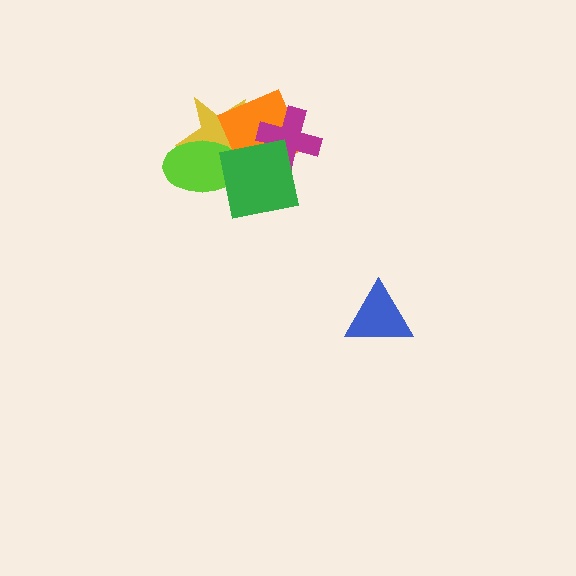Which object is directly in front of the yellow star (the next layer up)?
The lime ellipse is directly in front of the yellow star.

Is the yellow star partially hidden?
Yes, it is partially covered by another shape.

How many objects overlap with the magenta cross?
2 objects overlap with the magenta cross.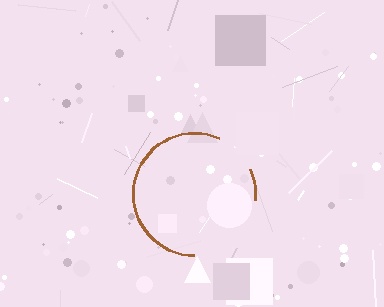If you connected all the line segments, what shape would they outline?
They would outline a circle.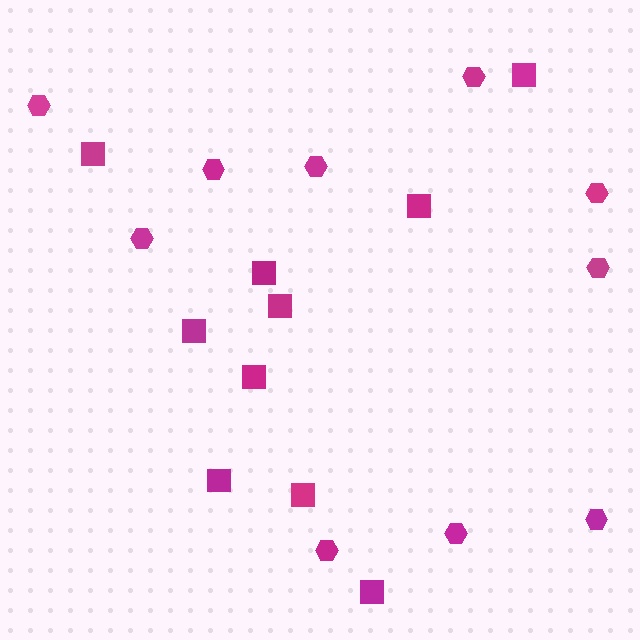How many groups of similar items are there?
There are 2 groups: one group of squares (10) and one group of hexagons (10).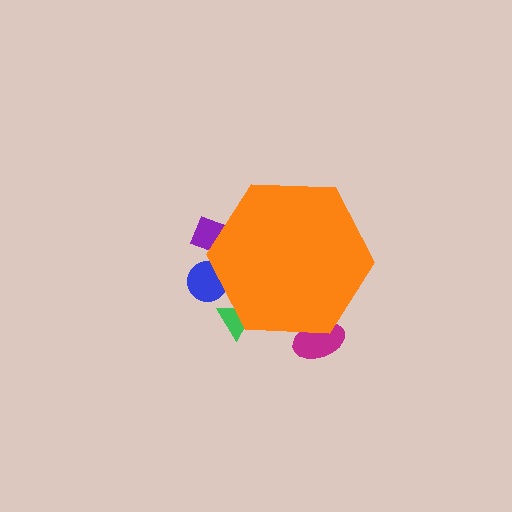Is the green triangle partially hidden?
Yes, the green triangle is partially hidden behind the orange hexagon.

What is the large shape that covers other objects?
An orange hexagon.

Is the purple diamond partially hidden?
Yes, the purple diamond is partially hidden behind the orange hexagon.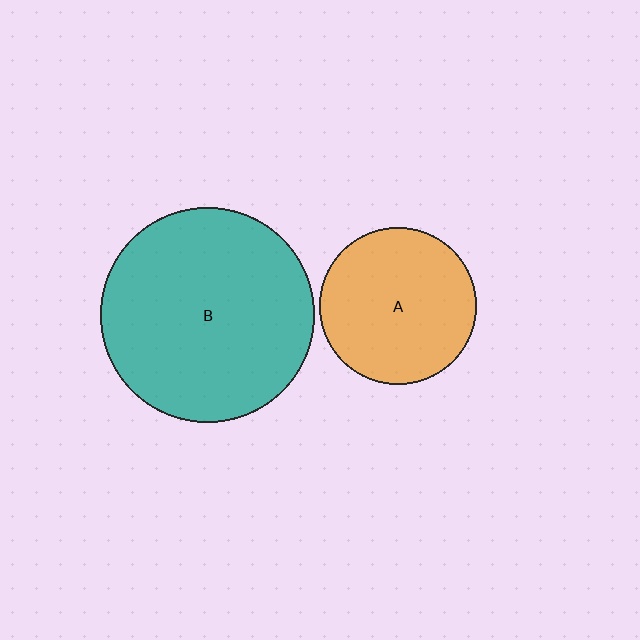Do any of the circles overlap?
No, none of the circles overlap.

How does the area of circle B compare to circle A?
Approximately 1.9 times.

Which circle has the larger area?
Circle B (teal).